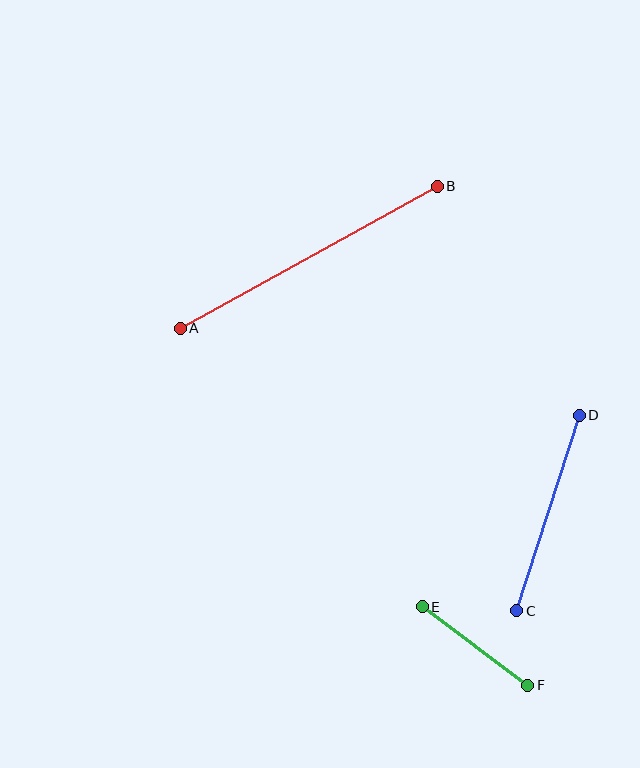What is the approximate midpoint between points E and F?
The midpoint is at approximately (475, 646) pixels.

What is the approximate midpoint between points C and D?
The midpoint is at approximately (548, 513) pixels.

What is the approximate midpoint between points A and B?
The midpoint is at approximately (309, 257) pixels.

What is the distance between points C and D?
The distance is approximately 205 pixels.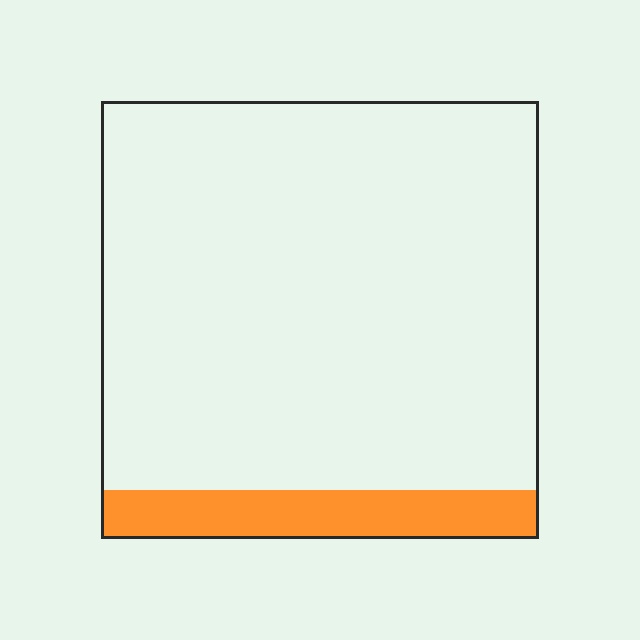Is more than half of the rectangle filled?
No.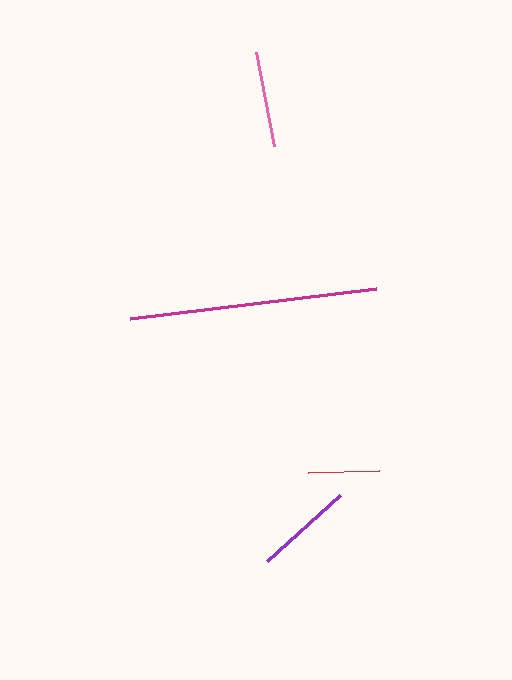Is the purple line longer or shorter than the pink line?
The purple line is longer than the pink line.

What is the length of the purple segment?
The purple segment is approximately 99 pixels long.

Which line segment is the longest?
The magenta line is the longest at approximately 248 pixels.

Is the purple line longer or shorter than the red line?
The purple line is longer than the red line.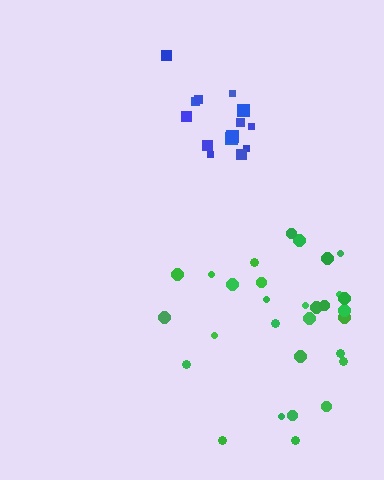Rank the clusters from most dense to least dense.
blue, green.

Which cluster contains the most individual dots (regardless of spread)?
Green (30).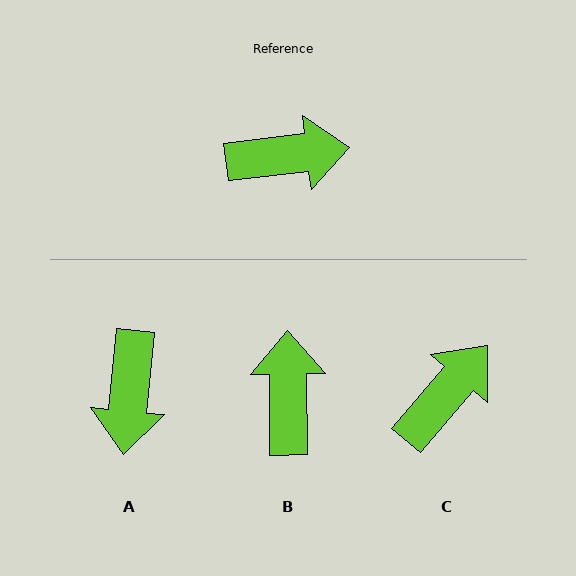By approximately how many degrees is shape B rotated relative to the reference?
Approximately 84 degrees counter-clockwise.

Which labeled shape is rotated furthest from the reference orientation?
A, about 102 degrees away.